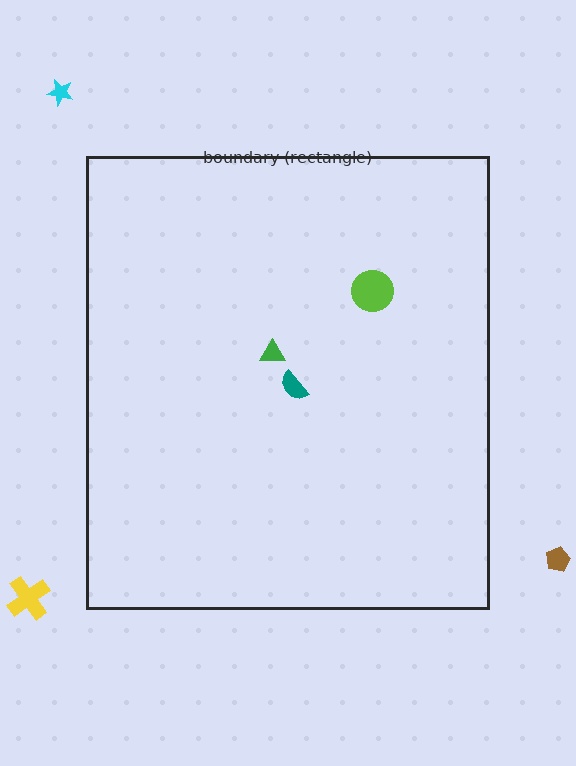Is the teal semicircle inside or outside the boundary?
Inside.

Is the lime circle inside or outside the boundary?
Inside.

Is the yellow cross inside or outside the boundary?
Outside.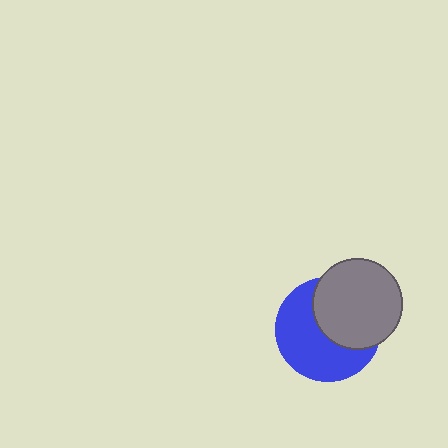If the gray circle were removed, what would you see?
You would see the complete blue circle.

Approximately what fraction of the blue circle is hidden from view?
Roughly 44% of the blue circle is hidden behind the gray circle.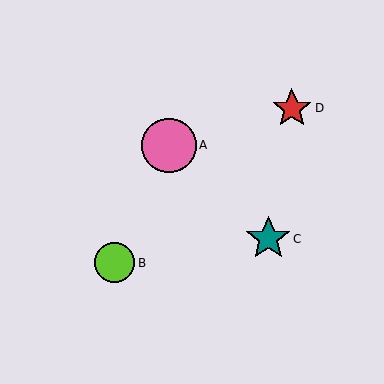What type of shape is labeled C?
Shape C is a teal star.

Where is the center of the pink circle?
The center of the pink circle is at (169, 145).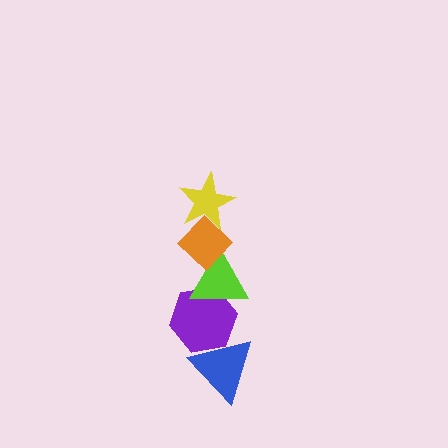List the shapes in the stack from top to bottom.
From top to bottom: the yellow star, the orange diamond, the lime triangle, the purple hexagon, the blue triangle.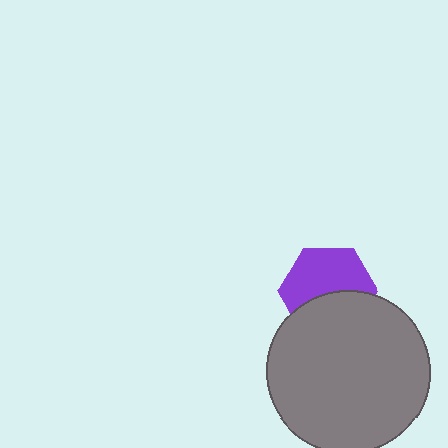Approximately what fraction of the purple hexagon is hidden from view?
Roughly 42% of the purple hexagon is hidden behind the gray circle.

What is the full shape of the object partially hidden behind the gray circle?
The partially hidden object is a purple hexagon.